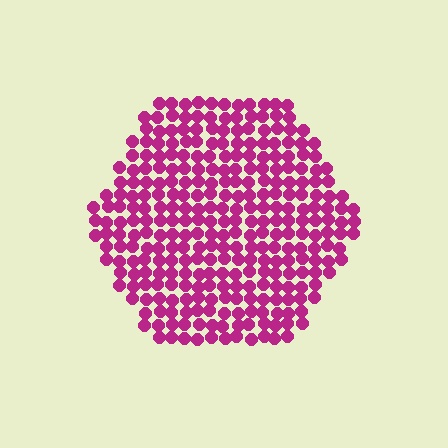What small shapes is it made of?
It is made of small circles.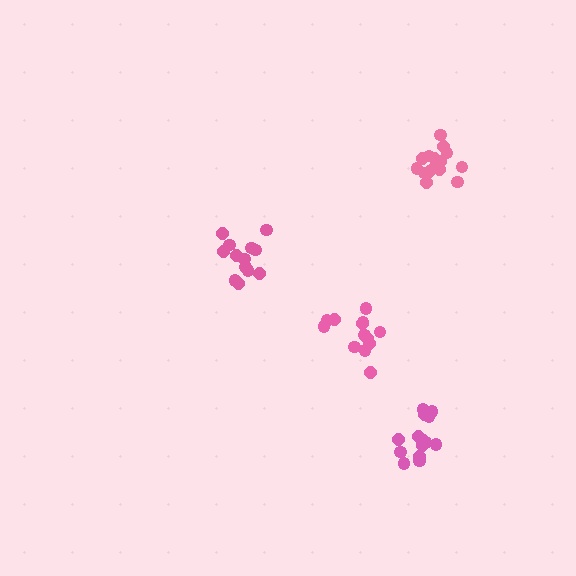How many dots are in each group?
Group 1: 13 dots, Group 2: 13 dots, Group 3: 15 dots, Group 4: 14 dots (55 total).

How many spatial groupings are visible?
There are 4 spatial groupings.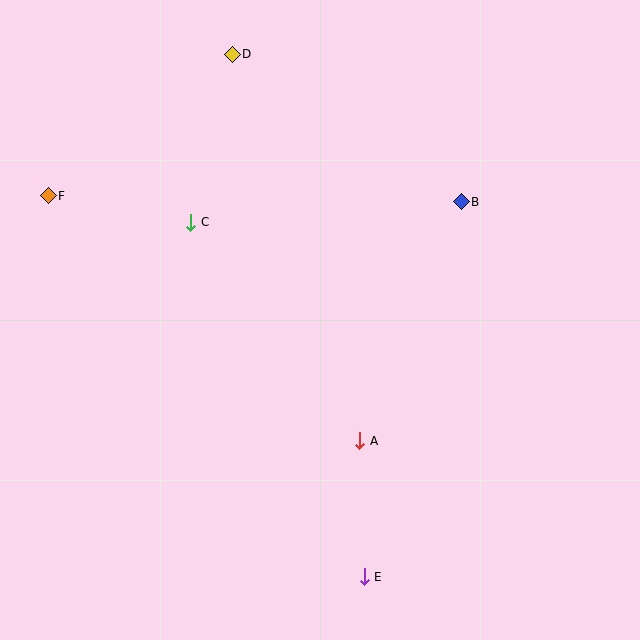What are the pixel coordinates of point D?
Point D is at (232, 54).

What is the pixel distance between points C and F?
The distance between C and F is 145 pixels.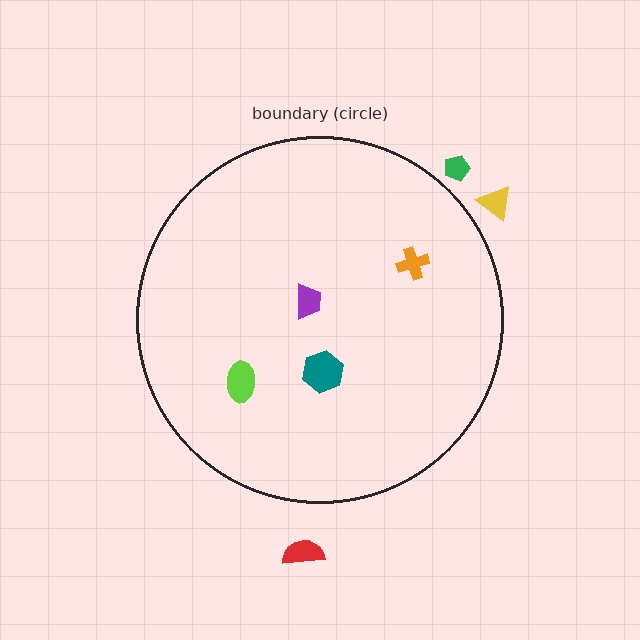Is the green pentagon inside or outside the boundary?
Outside.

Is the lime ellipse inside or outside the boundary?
Inside.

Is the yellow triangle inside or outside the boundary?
Outside.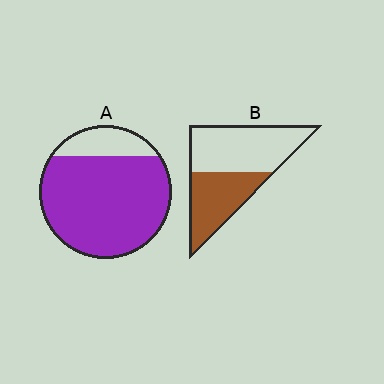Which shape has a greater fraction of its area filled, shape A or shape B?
Shape A.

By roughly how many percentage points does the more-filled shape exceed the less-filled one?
By roughly 40 percentage points (A over B).